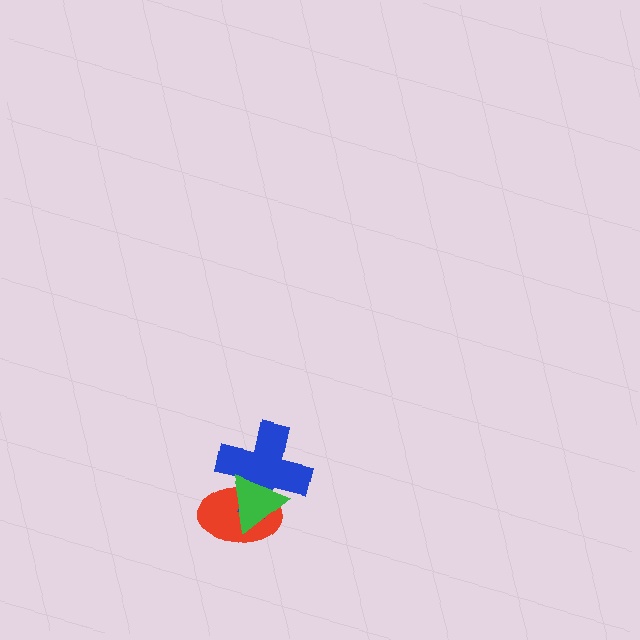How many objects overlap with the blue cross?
2 objects overlap with the blue cross.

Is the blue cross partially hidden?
Yes, it is partially covered by another shape.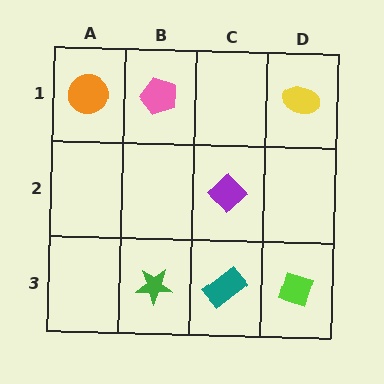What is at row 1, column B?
A pink pentagon.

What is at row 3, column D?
A lime diamond.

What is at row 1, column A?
An orange circle.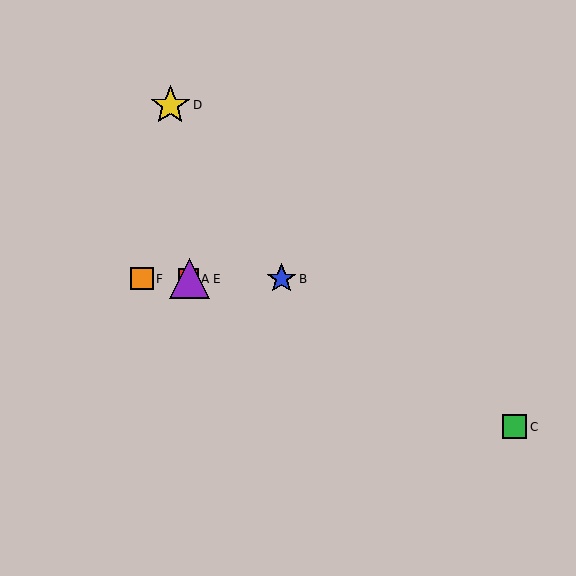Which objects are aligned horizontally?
Objects A, B, E, F are aligned horizontally.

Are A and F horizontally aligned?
Yes, both are at y≈279.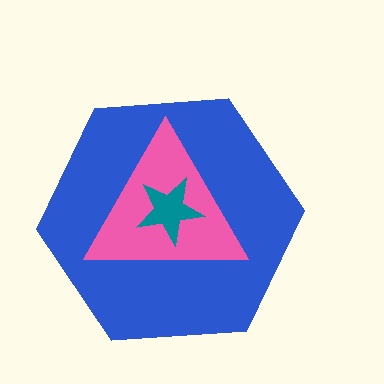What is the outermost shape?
The blue hexagon.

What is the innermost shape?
The teal star.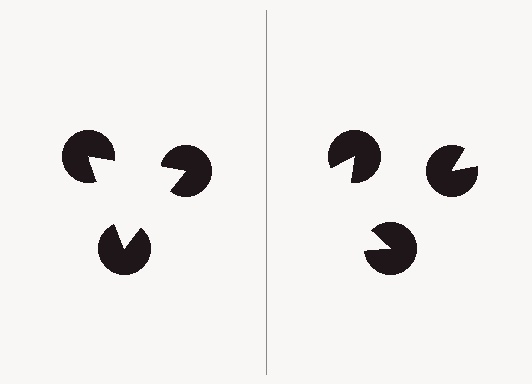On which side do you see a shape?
An illusory triangle appears on the left side. On the right side the wedge cuts are rotated, so no coherent shape forms.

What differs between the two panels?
The pac-man discs are positioned identically on both sides; only the wedge orientations differ. On the left they align to a triangle; on the right they are misaligned.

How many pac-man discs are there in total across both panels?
6 — 3 on each side.